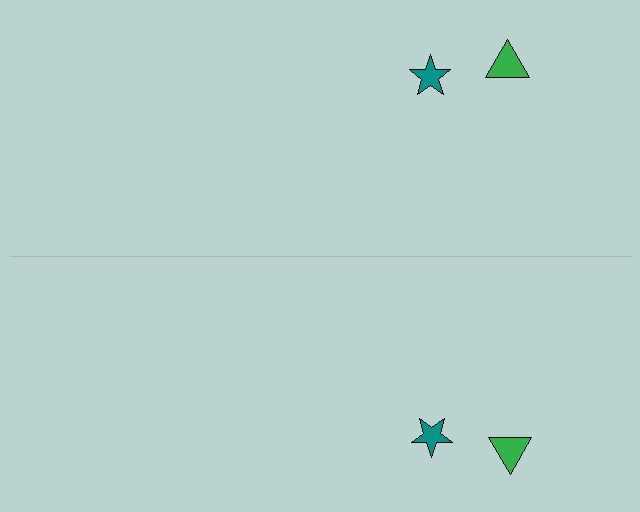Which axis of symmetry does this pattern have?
The pattern has a horizontal axis of symmetry running through the center of the image.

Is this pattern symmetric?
Yes, this pattern has bilateral (reflection) symmetry.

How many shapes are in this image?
There are 4 shapes in this image.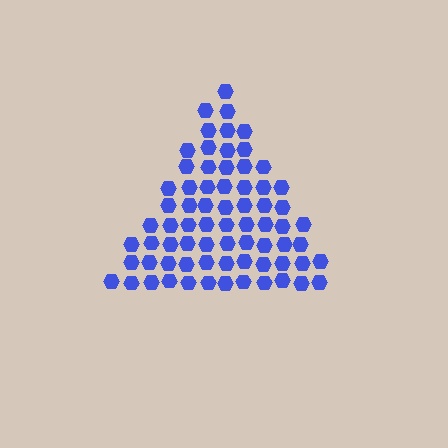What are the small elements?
The small elements are hexagons.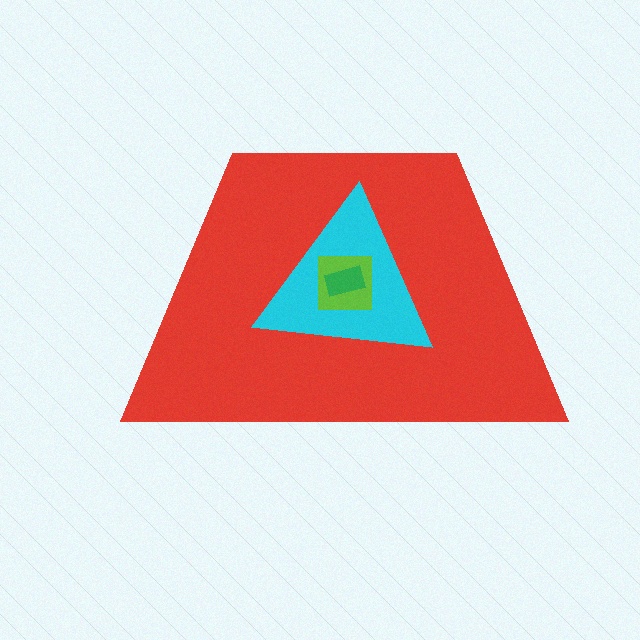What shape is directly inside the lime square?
The green rectangle.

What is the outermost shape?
The red trapezoid.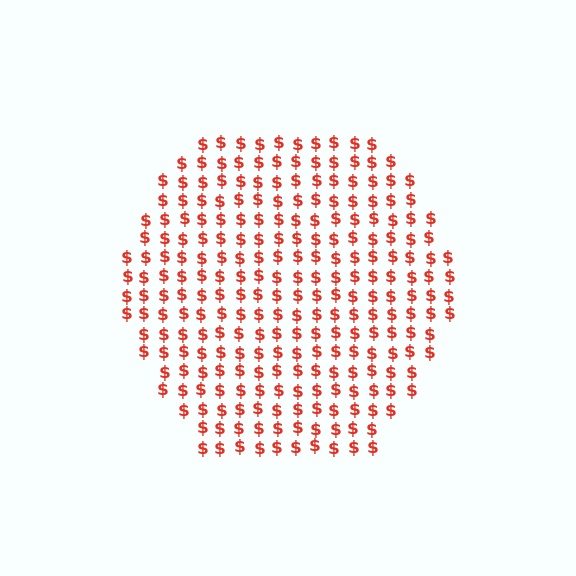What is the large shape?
The large shape is a hexagon.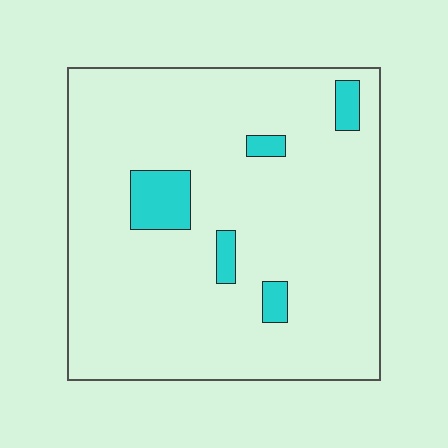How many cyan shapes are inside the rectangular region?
5.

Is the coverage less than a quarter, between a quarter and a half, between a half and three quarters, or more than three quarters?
Less than a quarter.